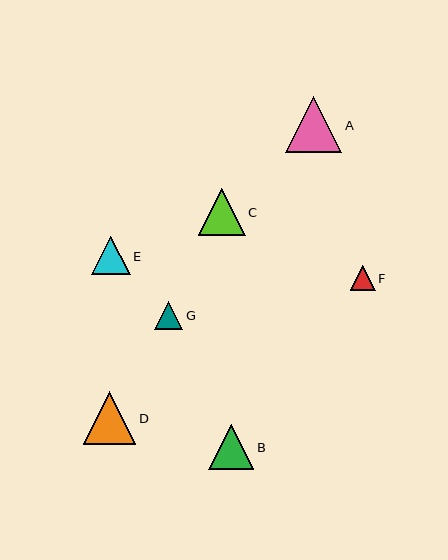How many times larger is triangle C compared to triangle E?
Triangle C is approximately 1.2 times the size of triangle E.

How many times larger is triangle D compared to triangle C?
Triangle D is approximately 1.1 times the size of triangle C.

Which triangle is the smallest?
Triangle F is the smallest with a size of approximately 24 pixels.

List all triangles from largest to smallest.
From largest to smallest: A, D, C, B, E, G, F.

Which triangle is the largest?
Triangle A is the largest with a size of approximately 56 pixels.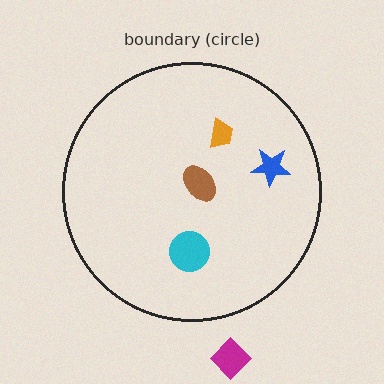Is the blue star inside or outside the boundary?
Inside.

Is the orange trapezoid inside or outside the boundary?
Inside.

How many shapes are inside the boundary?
4 inside, 1 outside.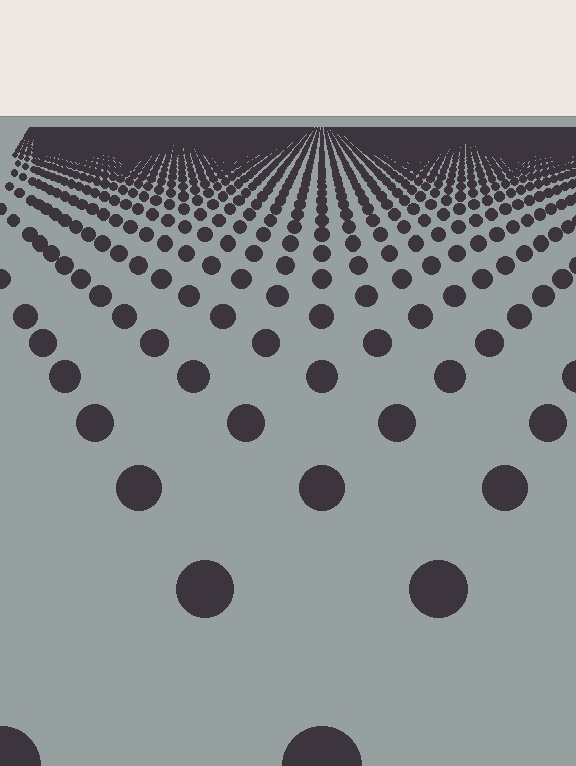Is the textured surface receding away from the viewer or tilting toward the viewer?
The surface is receding away from the viewer. Texture elements get smaller and denser toward the top.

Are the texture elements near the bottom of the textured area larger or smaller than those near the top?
Larger. Near the bottom, elements are closer to the viewer and appear at a bigger on-screen size.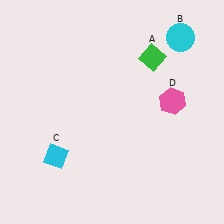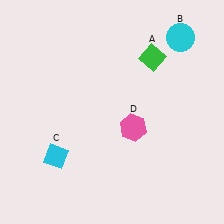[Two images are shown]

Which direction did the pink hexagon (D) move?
The pink hexagon (D) moved left.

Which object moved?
The pink hexagon (D) moved left.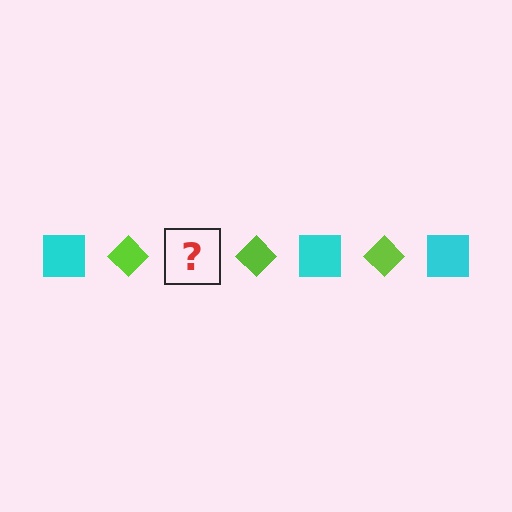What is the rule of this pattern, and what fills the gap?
The rule is that the pattern alternates between cyan square and lime diamond. The gap should be filled with a cyan square.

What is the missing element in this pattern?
The missing element is a cyan square.